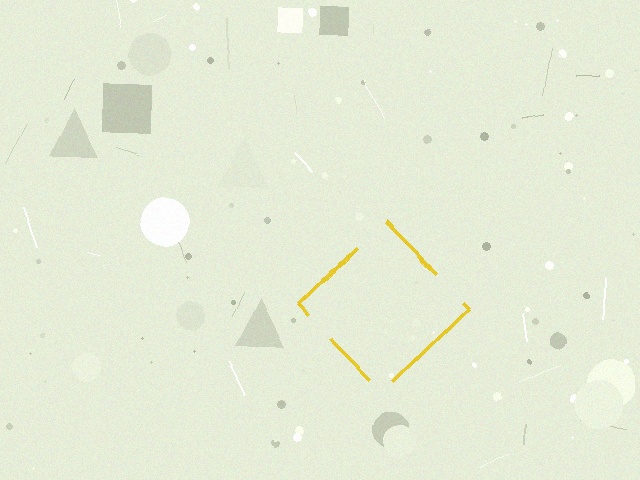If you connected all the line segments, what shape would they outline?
They would outline a diamond.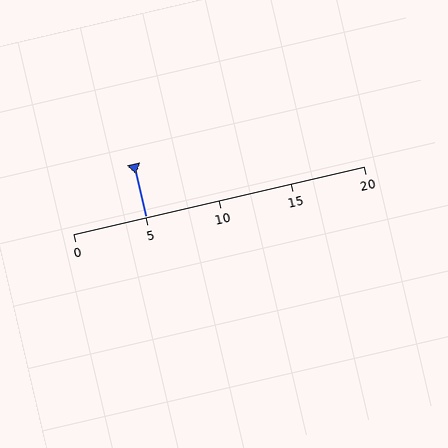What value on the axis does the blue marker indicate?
The marker indicates approximately 5.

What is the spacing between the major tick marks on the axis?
The major ticks are spaced 5 apart.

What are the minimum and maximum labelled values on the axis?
The axis runs from 0 to 20.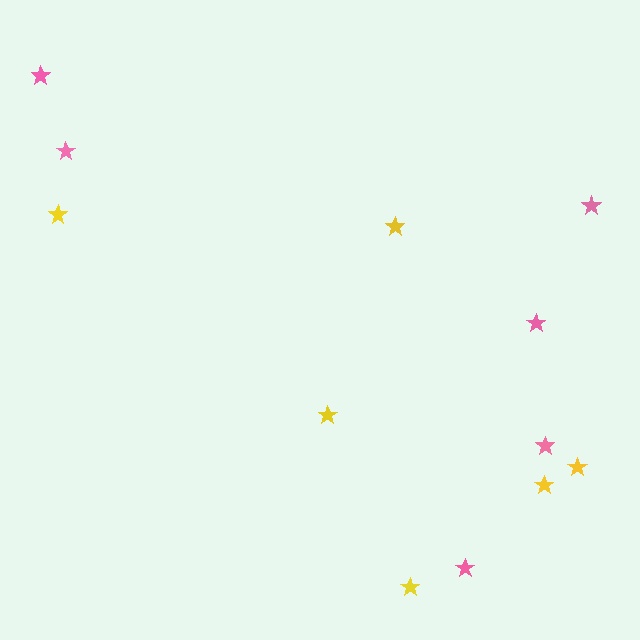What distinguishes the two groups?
There are 2 groups: one group of pink stars (6) and one group of yellow stars (6).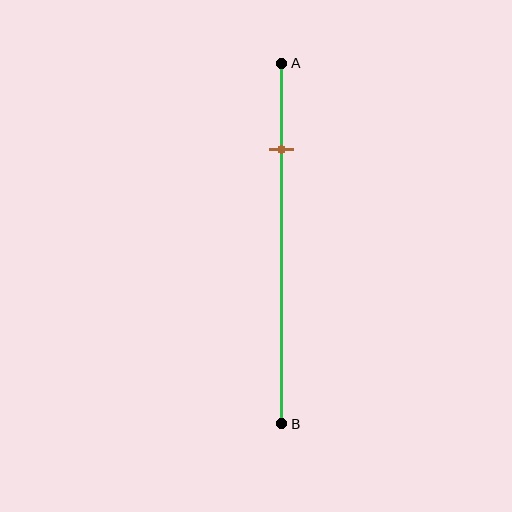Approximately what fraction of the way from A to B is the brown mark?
The brown mark is approximately 25% of the way from A to B.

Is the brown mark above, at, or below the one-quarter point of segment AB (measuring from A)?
The brown mark is approximately at the one-quarter point of segment AB.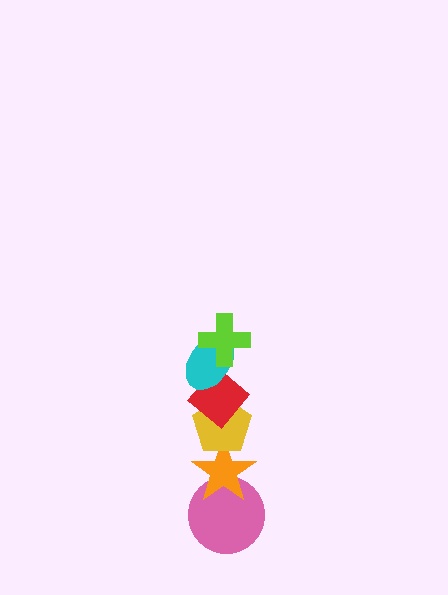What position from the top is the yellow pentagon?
The yellow pentagon is 4th from the top.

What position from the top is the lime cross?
The lime cross is 1st from the top.